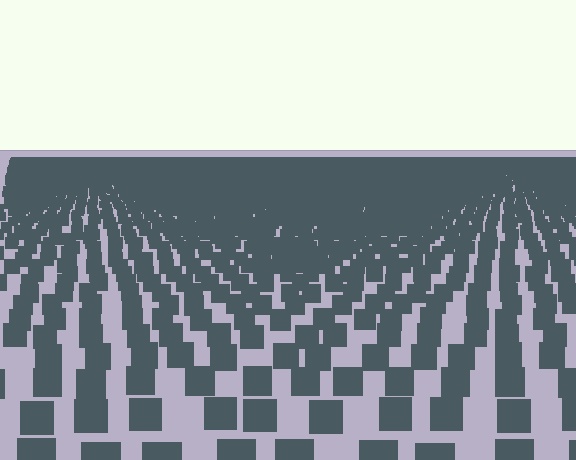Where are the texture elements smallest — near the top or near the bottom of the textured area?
Near the top.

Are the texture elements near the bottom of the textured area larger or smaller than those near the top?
Larger. Near the bottom, elements are closer to the viewer and appear at a bigger on-screen size.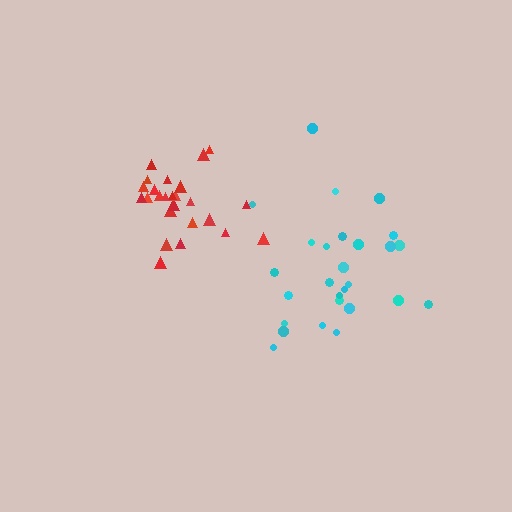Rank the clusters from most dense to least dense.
red, cyan.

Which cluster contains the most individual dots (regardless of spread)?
Cyan (27).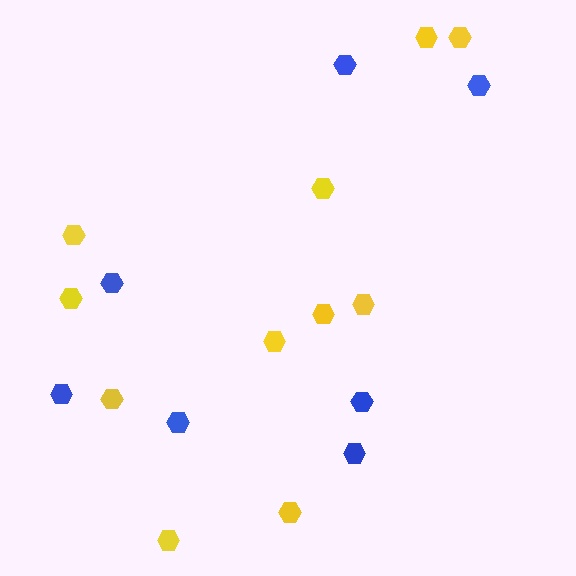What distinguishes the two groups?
There are 2 groups: one group of blue hexagons (7) and one group of yellow hexagons (11).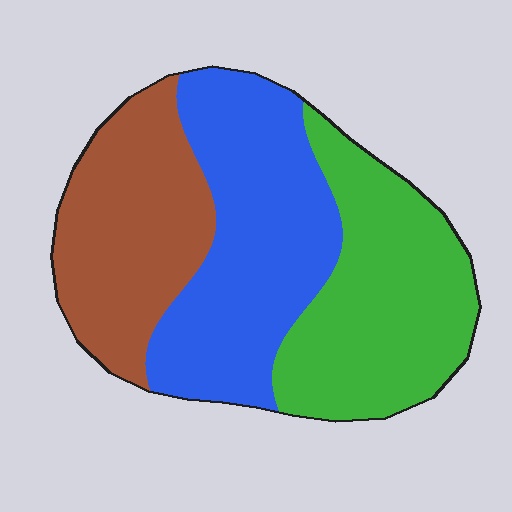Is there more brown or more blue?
Blue.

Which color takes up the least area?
Brown, at roughly 30%.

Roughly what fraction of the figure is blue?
Blue covers 37% of the figure.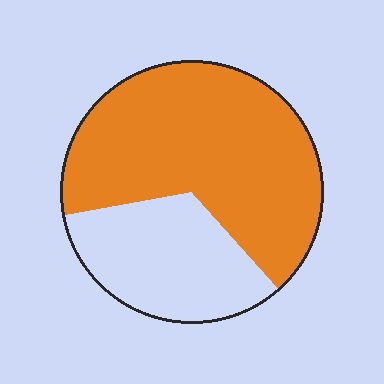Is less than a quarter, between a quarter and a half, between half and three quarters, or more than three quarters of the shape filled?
Between half and three quarters.